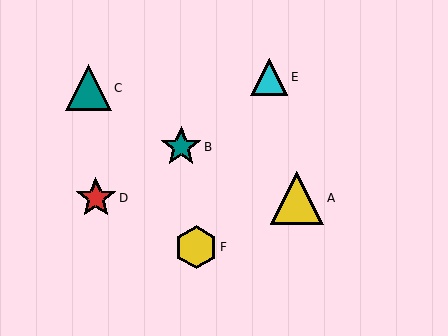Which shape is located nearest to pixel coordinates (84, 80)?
The teal triangle (labeled C) at (89, 88) is nearest to that location.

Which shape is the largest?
The yellow triangle (labeled A) is the largest.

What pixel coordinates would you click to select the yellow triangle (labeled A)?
Click at (297, 198) to select the yellow triangle A.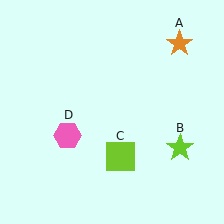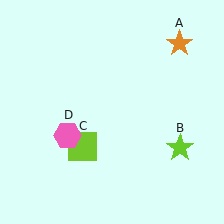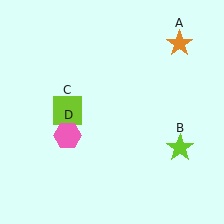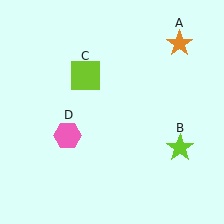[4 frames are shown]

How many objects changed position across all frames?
1 object changed position: lime square (object C).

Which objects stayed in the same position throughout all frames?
Orange star (object A) and lime star (object B) and pink hexagon (object D) remained stationary.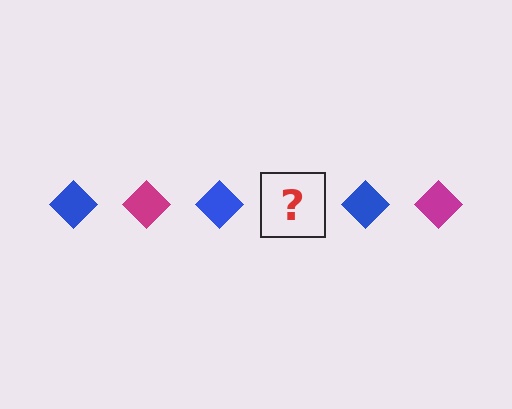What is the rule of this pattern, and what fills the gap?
The rule is that the pattern cycles through blue, magenta diamonds. The gap should be filled with a magenta diamond.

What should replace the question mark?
The question mark should be replaced with a magenta diamond.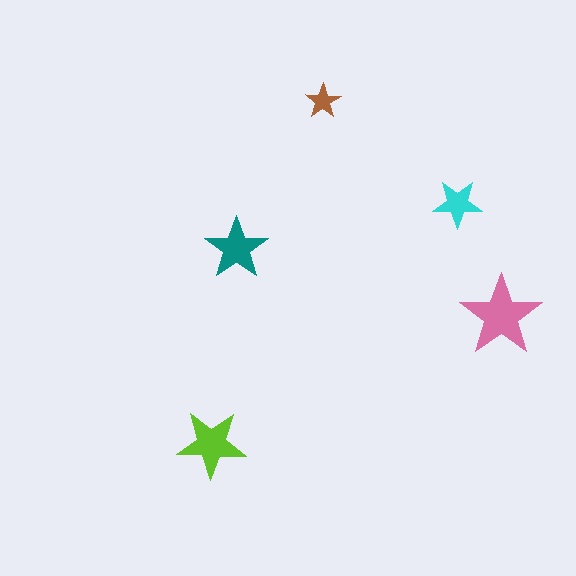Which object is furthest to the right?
The pink star is rightmost.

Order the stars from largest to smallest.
the pink one, the lime one, the teal one, the cyan one, the brown one.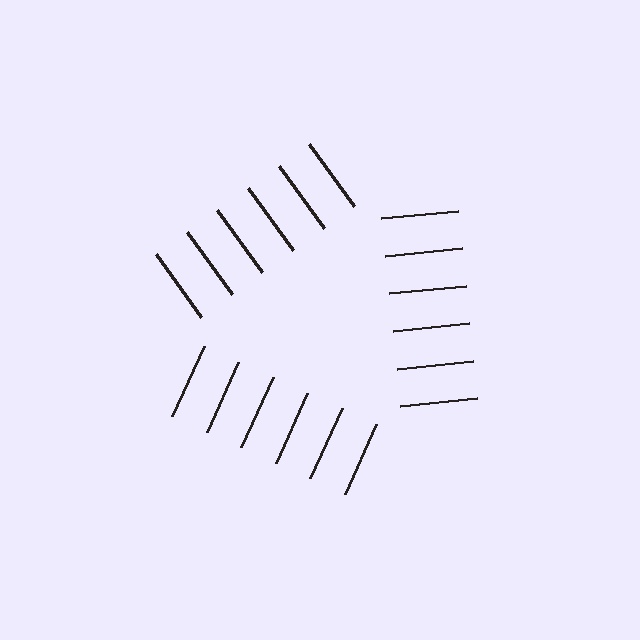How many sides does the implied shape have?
3 sides — the line-ends trace a triangle.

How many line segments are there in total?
18 — 6 along each of the 3 edges.